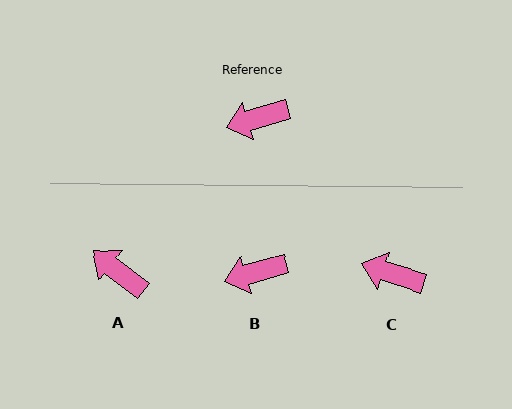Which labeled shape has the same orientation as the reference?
B.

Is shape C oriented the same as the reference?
No, it is off by about 34 degrees.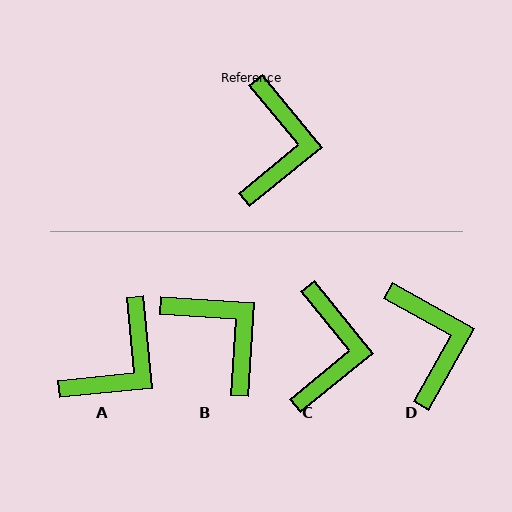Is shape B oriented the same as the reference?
No, it is off by about 47 degrees.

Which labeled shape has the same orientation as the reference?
C.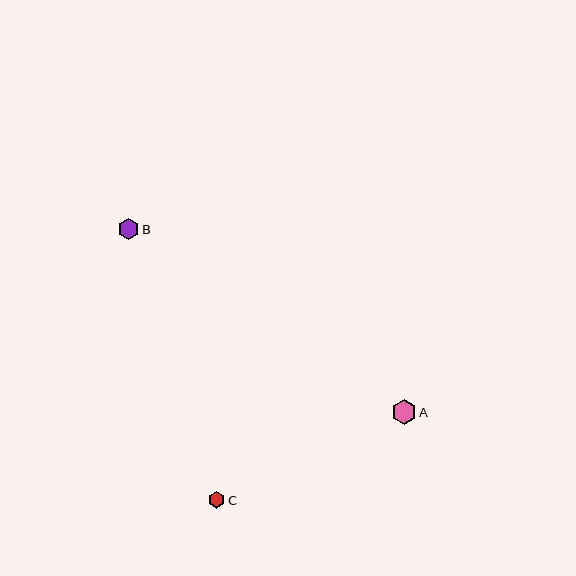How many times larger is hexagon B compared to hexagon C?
Hexagon B is approximately 1.3 times the size of hexagon C.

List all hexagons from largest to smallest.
From largest to smallest: A, B, C.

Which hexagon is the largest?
Hexagon A is the largest with a size of approximately 24 pixels.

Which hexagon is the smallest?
Hexagon C is the smallest with a size of approximately 16 pixels.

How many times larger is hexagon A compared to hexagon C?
Hexagon A is approximately 1.5 times the size of hexagon C.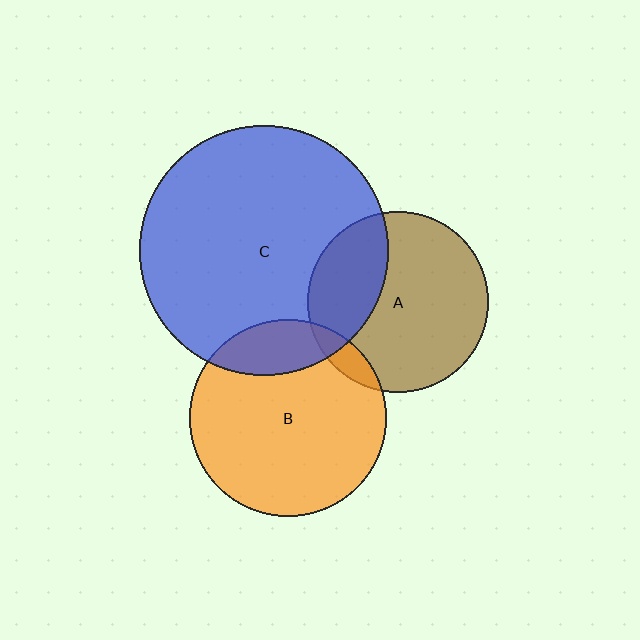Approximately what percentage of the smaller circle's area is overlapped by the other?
Approximately 10%.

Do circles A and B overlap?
Yes.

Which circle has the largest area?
Circle C (blue).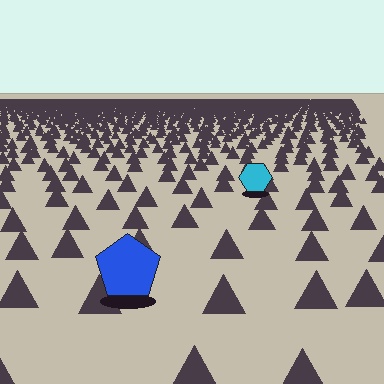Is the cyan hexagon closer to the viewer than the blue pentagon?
No. The blue pentagon is closer — you can tell from the texture gradient: the ground texture is coarser near it.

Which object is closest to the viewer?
The blue pentagon is closest. The texture marks near it are larger and more spread out.